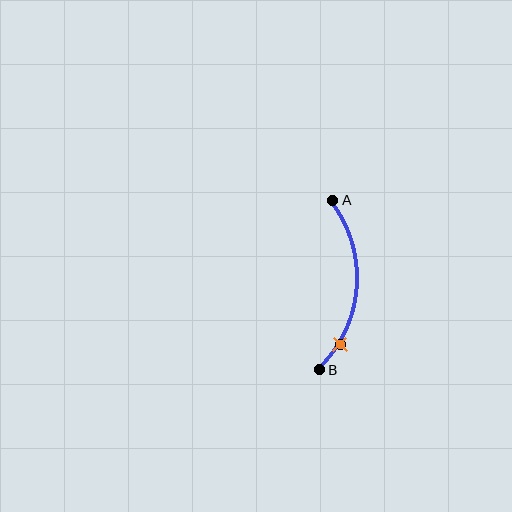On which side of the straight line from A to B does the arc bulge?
The arc bulges to the right of the straight line connecting A and B.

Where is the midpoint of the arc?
The arc midpoint is the point on the curve farthest from the straight line joining A and B. It sits to the right of that line.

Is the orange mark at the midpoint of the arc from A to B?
No. The orange mark lies on the arc but is closer to endpoint B. The arc midpoint would be at the point on the curve equidistant along the arc from both A and B.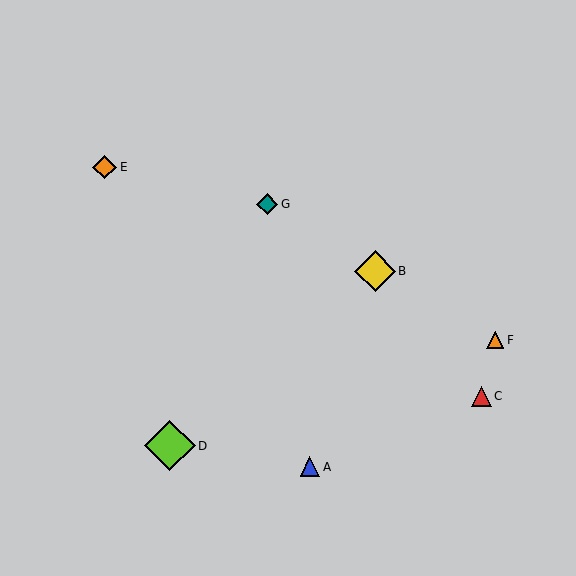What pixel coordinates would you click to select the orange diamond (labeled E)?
Click at (105, 167) to select the orange diamond E.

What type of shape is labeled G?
Shape G is a teal diamond.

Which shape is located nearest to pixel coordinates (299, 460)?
The blue triangle (labeled A) at (310, 467) is nearest to that location.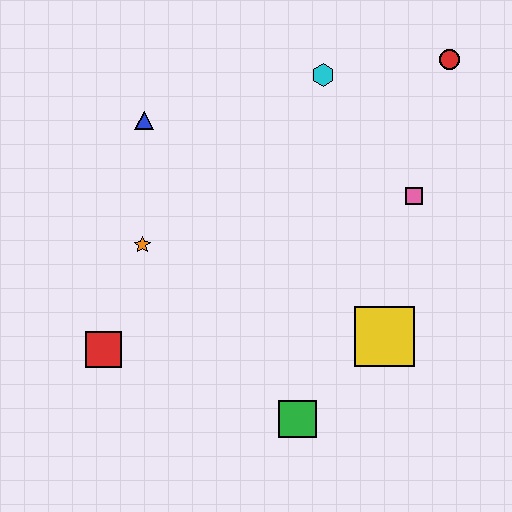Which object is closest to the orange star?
The red square is closest to the orange star.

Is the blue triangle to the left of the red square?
No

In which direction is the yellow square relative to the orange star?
The yellow square is to the right of the orange star.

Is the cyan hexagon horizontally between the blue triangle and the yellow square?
Yes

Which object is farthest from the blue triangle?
The green square is farthest from the blue triangle.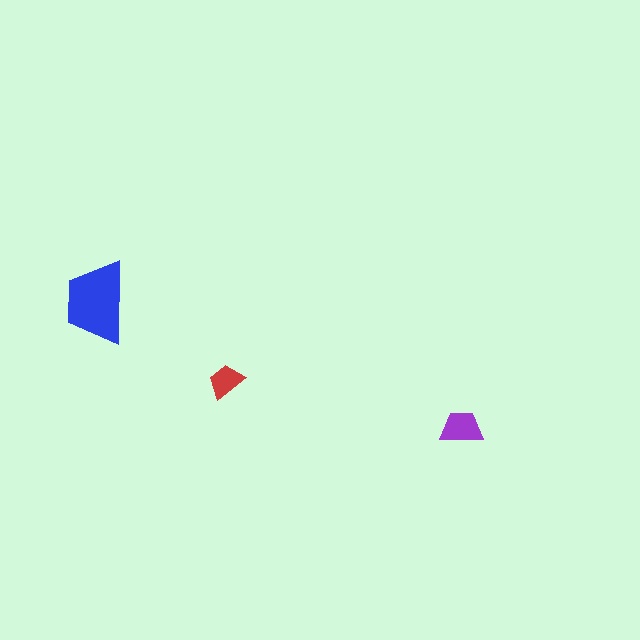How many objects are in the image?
There are 3 objects in the image.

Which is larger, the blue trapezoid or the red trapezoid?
The blue one.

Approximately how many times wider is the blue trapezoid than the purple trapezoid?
About 2 times wider.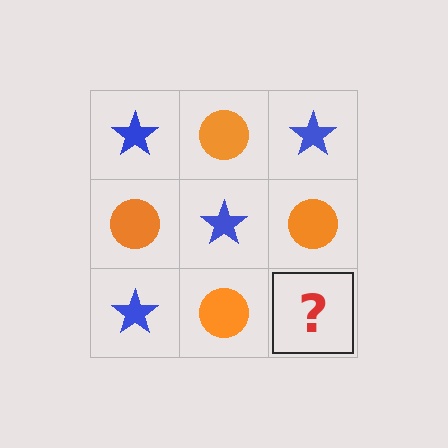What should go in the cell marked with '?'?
The missing cell should contain a blue star.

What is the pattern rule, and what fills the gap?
The rule is that it alternates blue star and orange circle in a checkerboard pattern. The gap should be filled with a blue star.